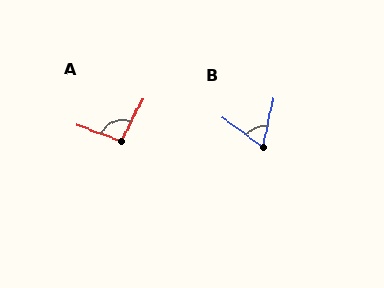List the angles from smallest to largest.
B (67°), A (97°).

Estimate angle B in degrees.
Approximately 67 degrees.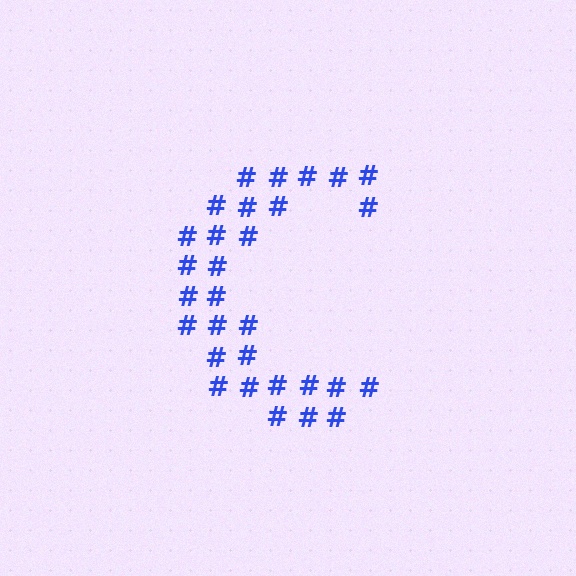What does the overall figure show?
The overall figure shows the letter C.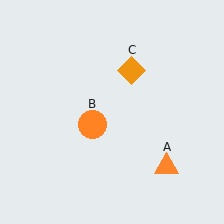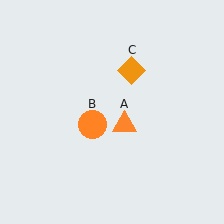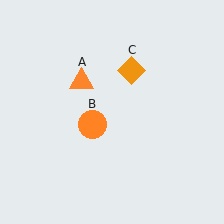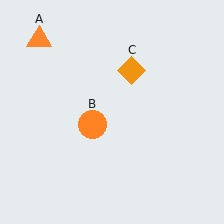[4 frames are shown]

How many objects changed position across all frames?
1 object changed position: orange triangle (object A).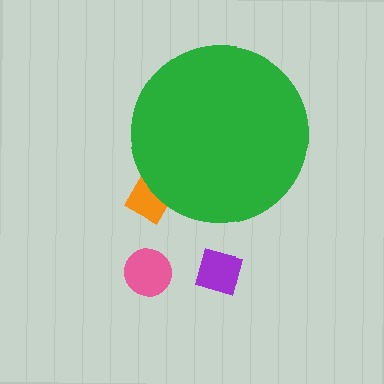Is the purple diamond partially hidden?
No, the purple diamond is fully visible.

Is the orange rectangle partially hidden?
Yes, the orange rectangle is partially hidden behind the green circle.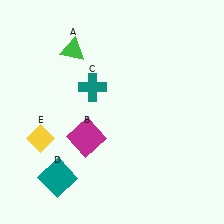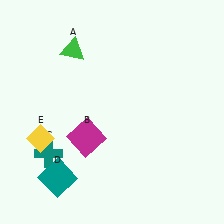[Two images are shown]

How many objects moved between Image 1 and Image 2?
1 object moved between the two images.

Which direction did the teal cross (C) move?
The teal cross (C) moved down.